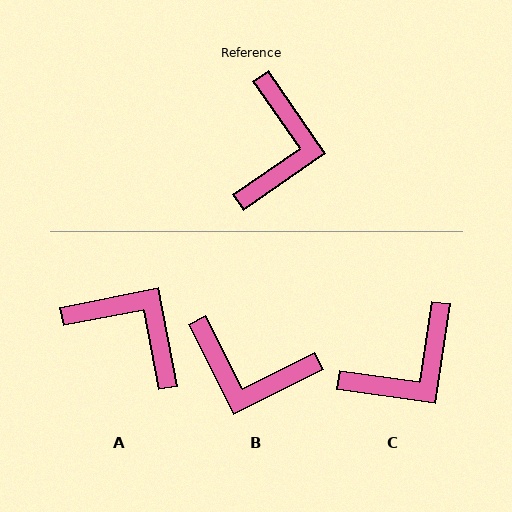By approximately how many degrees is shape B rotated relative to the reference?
Approximately 98 degrees clockwise.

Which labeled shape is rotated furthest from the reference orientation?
B, about 98 degrees away.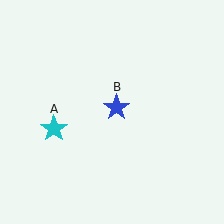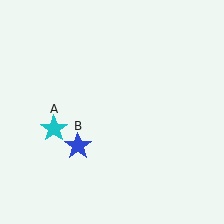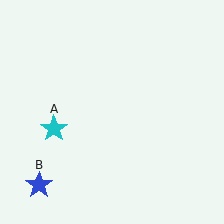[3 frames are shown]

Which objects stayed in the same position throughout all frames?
Cyan star (object A) remained stationary.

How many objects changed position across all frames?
1 object changed position: blue star (object B).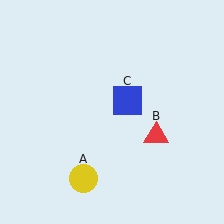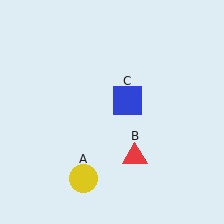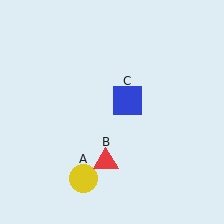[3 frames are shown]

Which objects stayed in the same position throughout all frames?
Yellow circle (object A) and blue square (object C) remained stationary.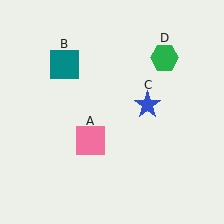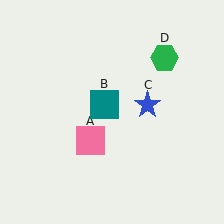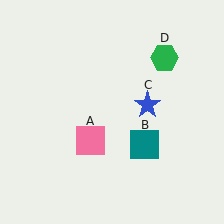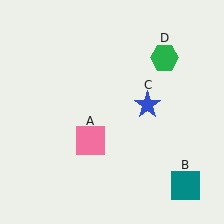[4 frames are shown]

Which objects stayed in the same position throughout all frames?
Pink square (object A) and blue star (object C) and green hexagon (object D) remained stationary.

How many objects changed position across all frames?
1 object changed position: teal square (object B).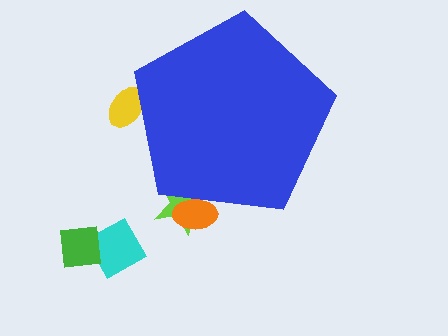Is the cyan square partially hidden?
No, the cyan square is fully visible.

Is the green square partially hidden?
No, the green square is fully visible.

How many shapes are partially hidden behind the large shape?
3 shapes are partially hidden.